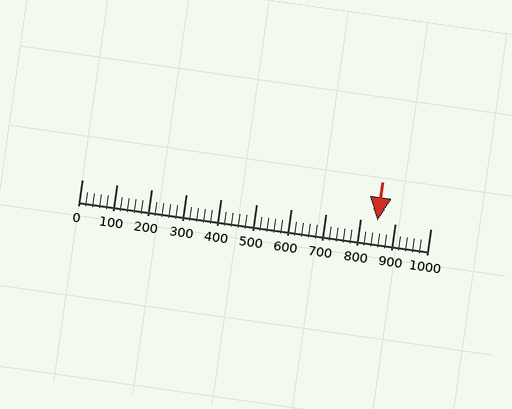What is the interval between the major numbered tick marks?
The major tick marks are spaced 100 units apart.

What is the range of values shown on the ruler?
The ruler shows values from 0 to 1000.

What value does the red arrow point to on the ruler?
The red arrow points to approximately 849.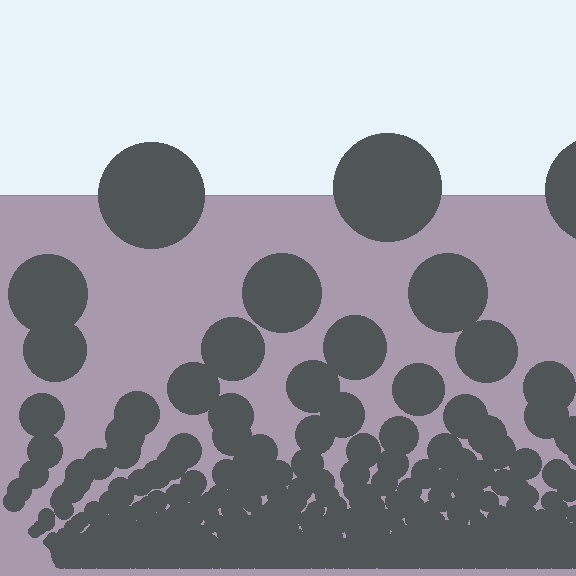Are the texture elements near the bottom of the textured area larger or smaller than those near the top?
Smaller. The gradient is inverted — elements near the bottom are smaller and denser.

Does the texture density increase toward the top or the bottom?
Density increases toward the bottom.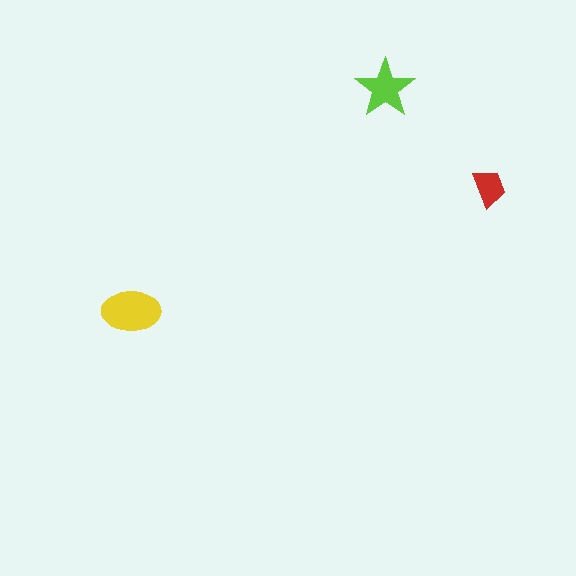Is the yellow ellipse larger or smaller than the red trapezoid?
Larger.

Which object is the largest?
The yellow ellipse.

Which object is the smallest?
The red trapezoid.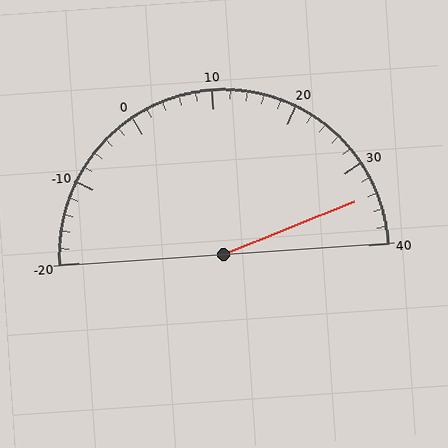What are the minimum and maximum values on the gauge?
The gauge ranges from -20 to 40.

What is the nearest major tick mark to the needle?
The nearest major tick mark is 30.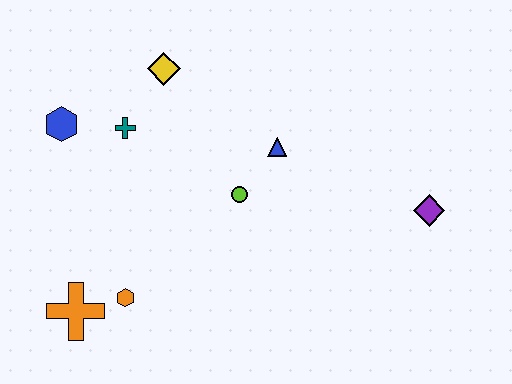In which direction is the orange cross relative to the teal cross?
The orange cross is below the teal cross.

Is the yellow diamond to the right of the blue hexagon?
Yes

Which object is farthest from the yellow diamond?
The purple diamond is farthest from the yellow diamond.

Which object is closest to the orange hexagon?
The orange cross is closest to the orange hexagon.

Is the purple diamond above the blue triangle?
No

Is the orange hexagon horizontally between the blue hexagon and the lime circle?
Yes